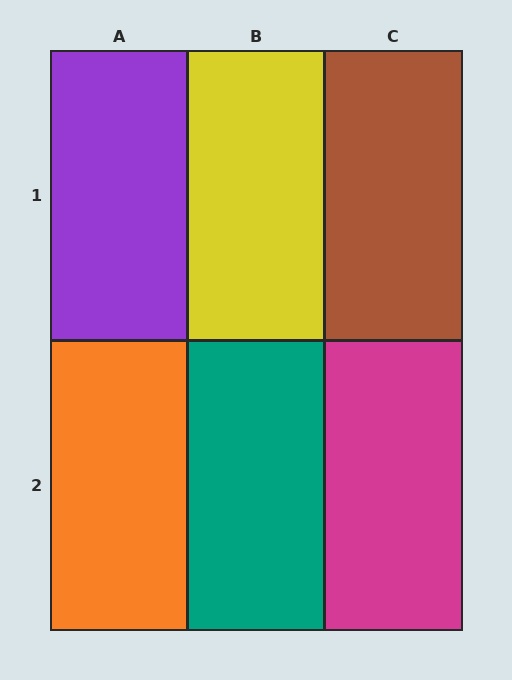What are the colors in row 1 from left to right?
Purple, yellow, brown.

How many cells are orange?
1 cell is orange.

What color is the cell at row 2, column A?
Orange.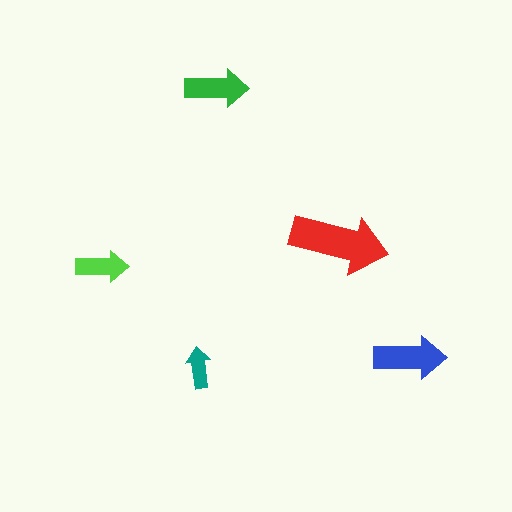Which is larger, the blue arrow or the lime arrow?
The blue one.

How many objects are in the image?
There are 5 objects in the image.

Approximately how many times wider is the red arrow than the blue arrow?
About 1.5 times wider.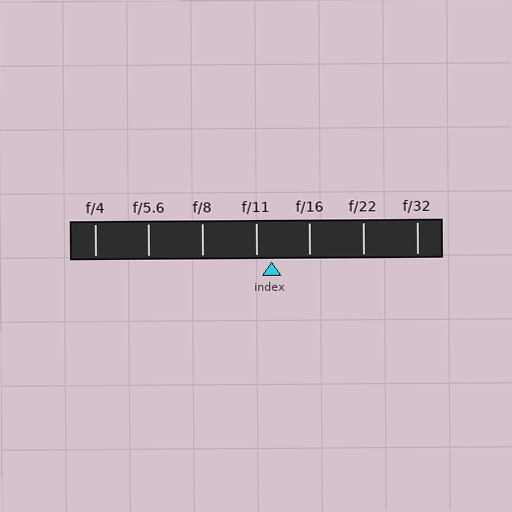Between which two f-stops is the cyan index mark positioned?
The index mark is between f/11 and f/16.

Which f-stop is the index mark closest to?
The index mark is closest to f/11.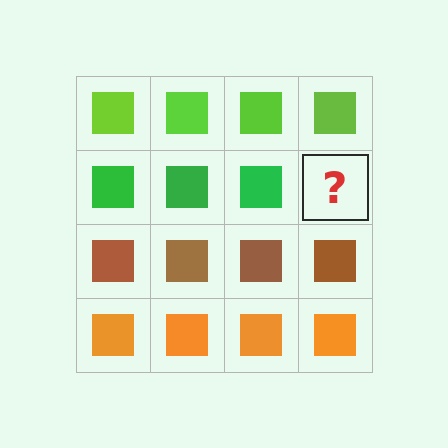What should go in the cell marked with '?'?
The missing cell should contain a green square.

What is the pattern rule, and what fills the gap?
The rule is that each row has a consistent color. The gap should be filled with a green square.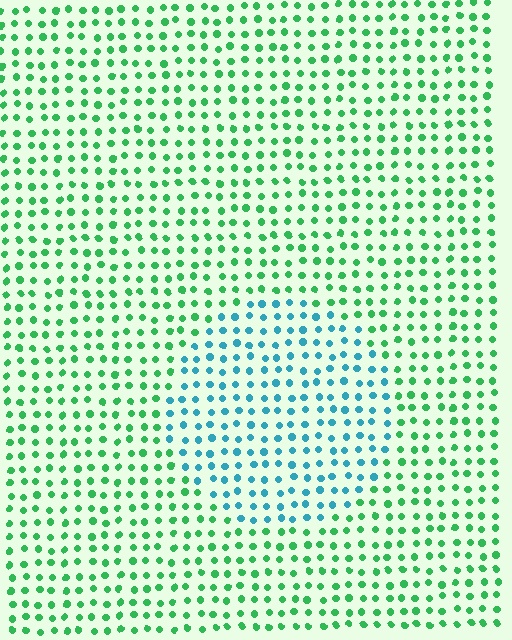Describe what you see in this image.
The image is filled with small green elements in a uniform arrangement. A circle-shaped region is visible where the elements are tinted to a slightly different hue, forming a subtle color boundary.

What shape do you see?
I see a circle.